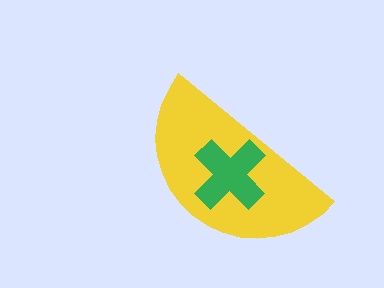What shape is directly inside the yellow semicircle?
The green cross.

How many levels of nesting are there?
2.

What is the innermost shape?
The green cross.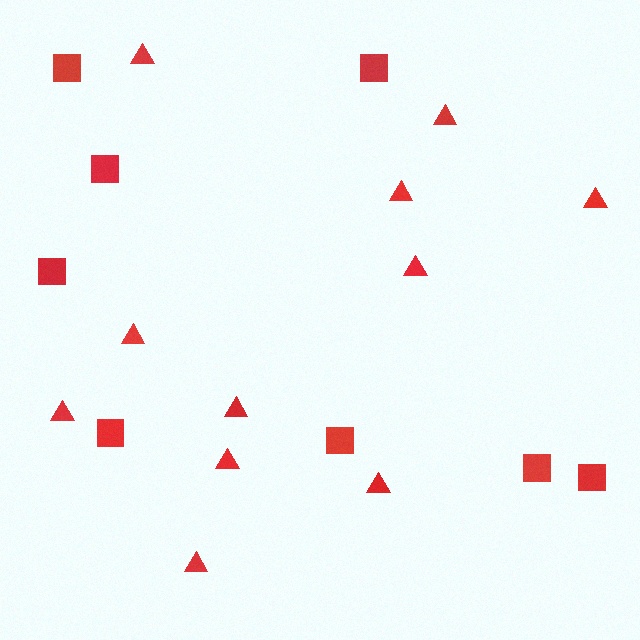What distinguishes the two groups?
There are 2 groups: one group of squares (8) and one group of triangles (11).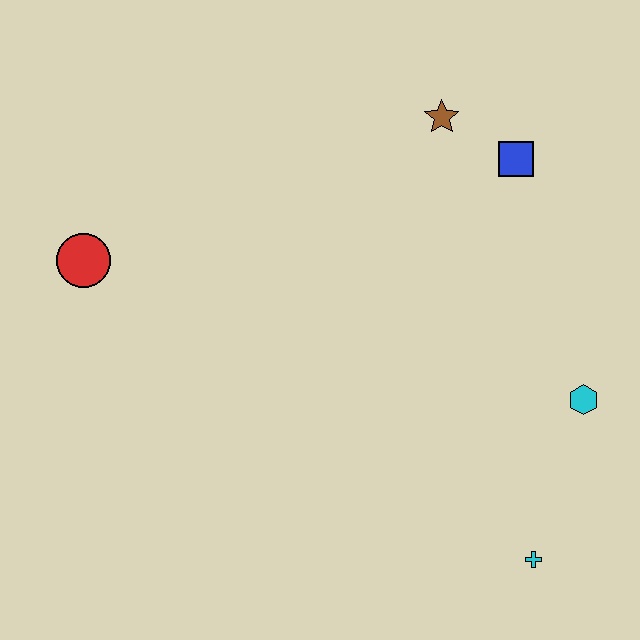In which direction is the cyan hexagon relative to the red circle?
The cyan hexagon is to the right of the red circle.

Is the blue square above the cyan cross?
Yes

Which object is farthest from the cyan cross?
The red circle is farthest from the cyan cross.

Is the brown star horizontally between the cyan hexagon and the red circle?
Yes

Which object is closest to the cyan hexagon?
The cyan cross is closest to the cyan hexagon.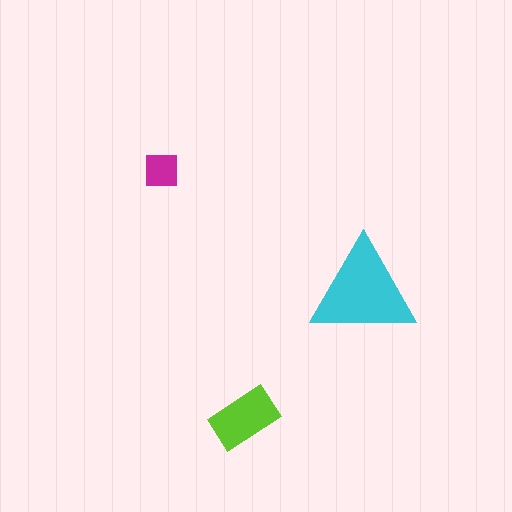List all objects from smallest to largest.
The magenta square, the lime rectangle, the cyan triangle.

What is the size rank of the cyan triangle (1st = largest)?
1st.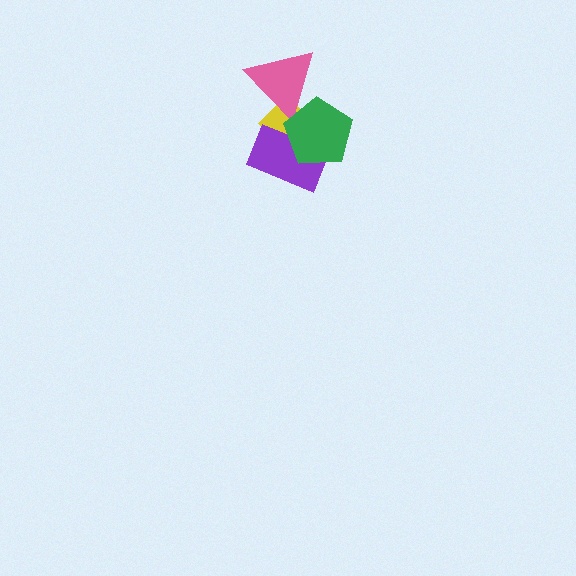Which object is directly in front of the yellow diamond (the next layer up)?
The purple rectangle is directly in front of the yellow diamond.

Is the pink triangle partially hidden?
Yes, it is partially covered by another shape.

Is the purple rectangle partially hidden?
Yes, it is partially covered by another shape.